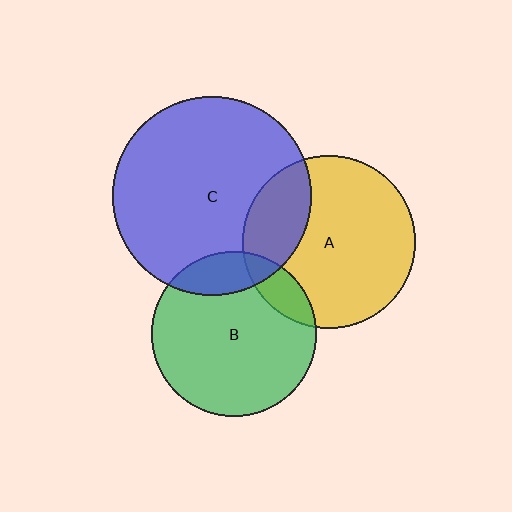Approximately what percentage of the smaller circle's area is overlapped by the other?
Approximately 25%.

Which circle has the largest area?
Circle C (blue).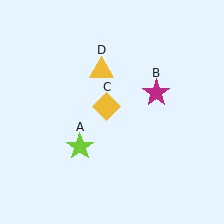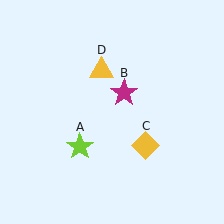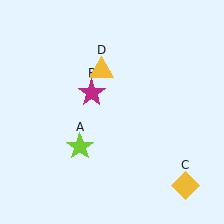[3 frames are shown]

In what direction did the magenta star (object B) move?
The magenta star (object B) moved left.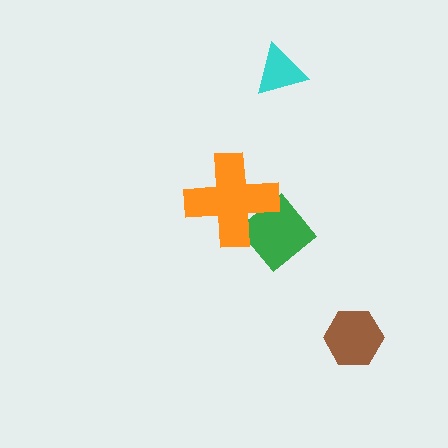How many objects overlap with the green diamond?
1 object overlaps with the green diamond.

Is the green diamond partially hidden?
Yes, it is partially covered by another shape.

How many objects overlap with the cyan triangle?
0 objects overlap with the cyan triangle.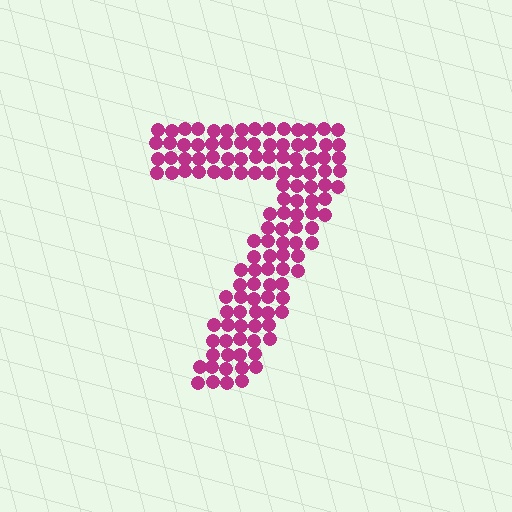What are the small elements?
The small elements are circles.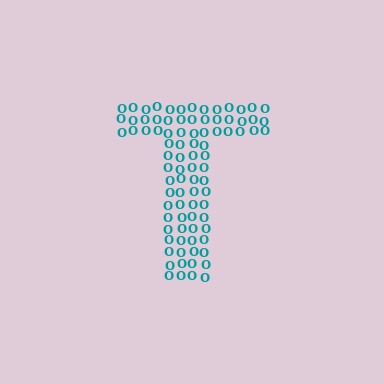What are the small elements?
The small elements are letter O's.